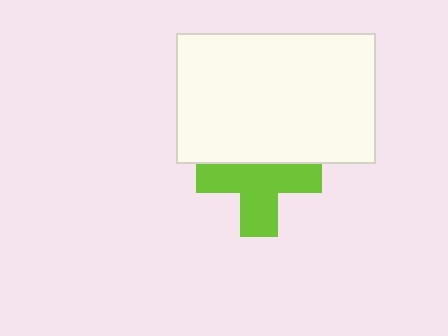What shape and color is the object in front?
The object in front is a white rectangle.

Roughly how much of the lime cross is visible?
Most of it is visible (roughly 67%).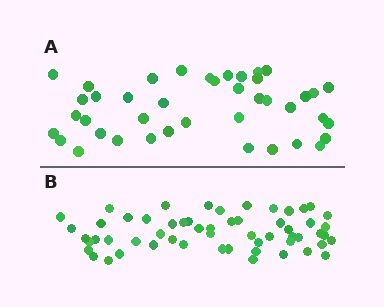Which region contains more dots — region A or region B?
Region B (the bottom region) has more dots.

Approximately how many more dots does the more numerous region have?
Region B has approximately 15 more dots than region A.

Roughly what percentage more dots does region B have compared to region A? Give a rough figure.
About 40% more.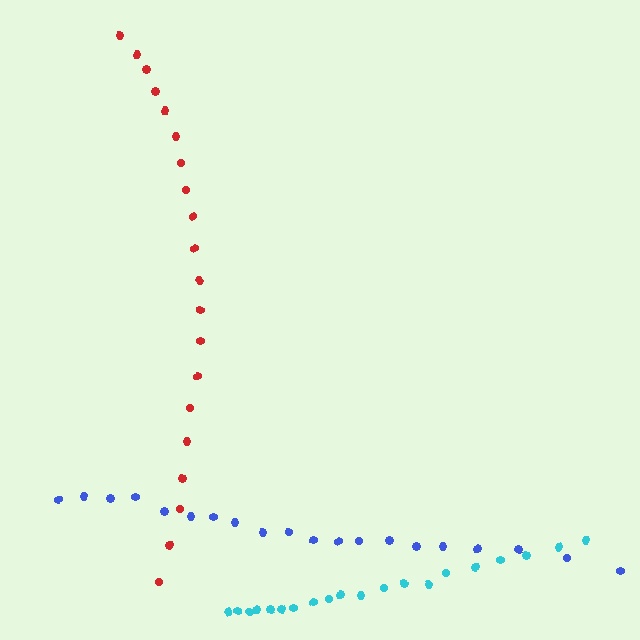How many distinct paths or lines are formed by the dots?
There are 3 distinct paths.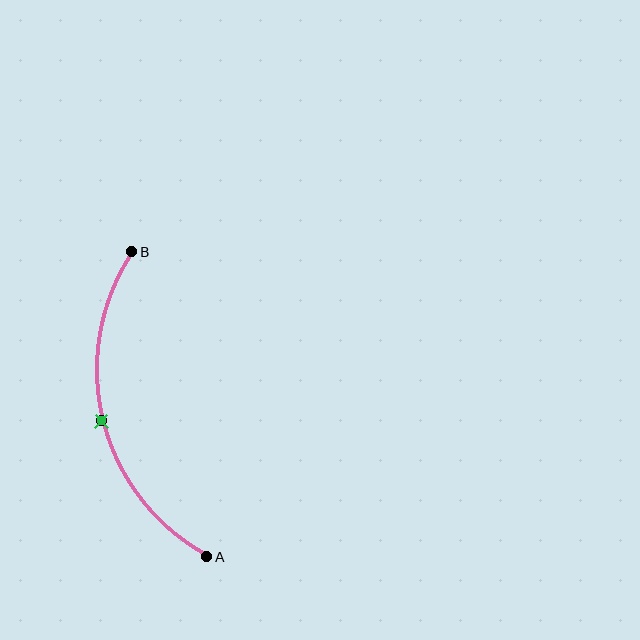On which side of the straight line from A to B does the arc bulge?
The arc bulges to the left of the straight line connecting A and B.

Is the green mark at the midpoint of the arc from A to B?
Yes. The green mark lies on the arc at equal arc-length from both A and B — it is the arc midpoint.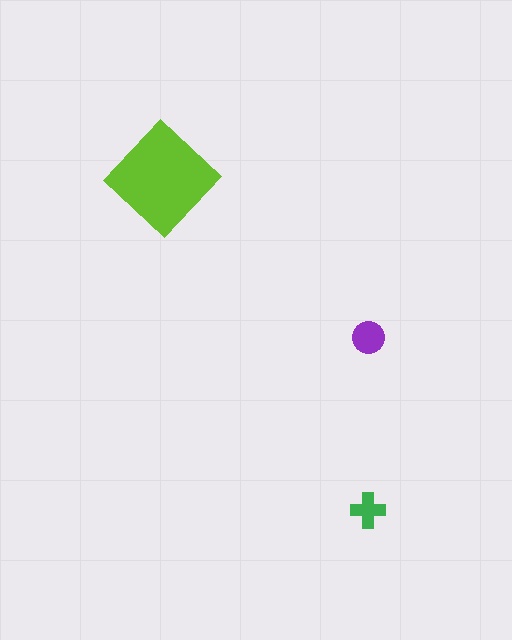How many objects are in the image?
There are 3 objects in the image.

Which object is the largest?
The lime diamond.